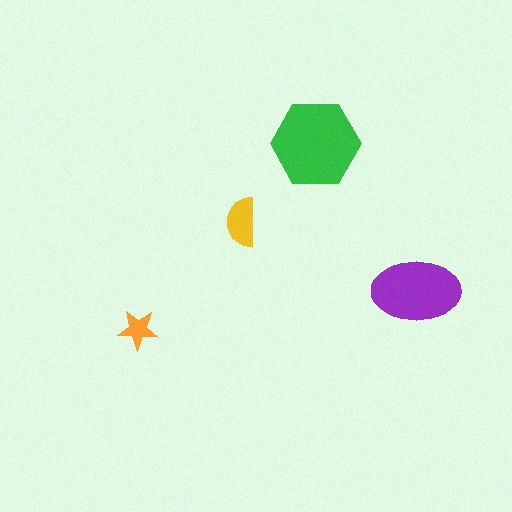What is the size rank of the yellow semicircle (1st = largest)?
3rd.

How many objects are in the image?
There are 4 objects in the image.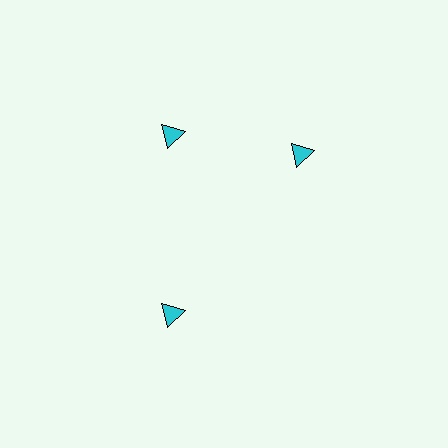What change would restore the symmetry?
The symmetry would be restored by rotating it back into even spacing with its neighbors so that all 3 triangles sit at equal angles and equal distance from the center.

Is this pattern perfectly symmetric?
No. The 3 cyan triangles are arranged in a ring, but one element near the 3 o'clock position is rotated out of alignment along the ring, breaking the 3-fold rotational symmetry.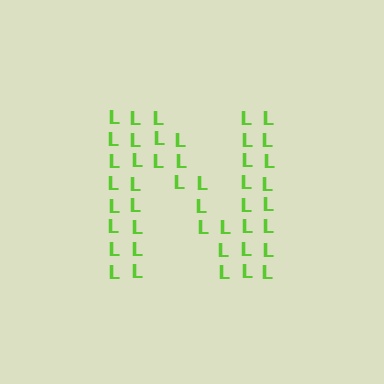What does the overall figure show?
The overall figure shows the letter N.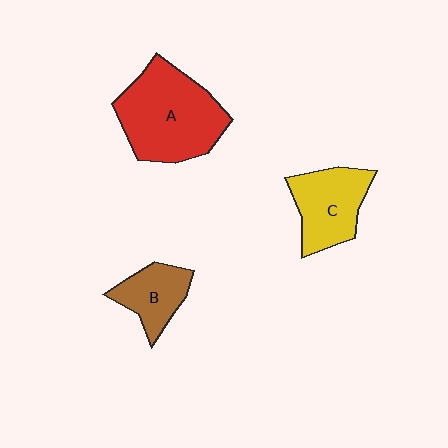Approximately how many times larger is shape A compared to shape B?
Approximately 2.2 times.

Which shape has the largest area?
Shape A (red).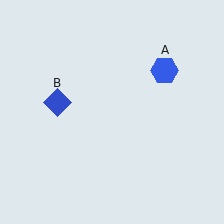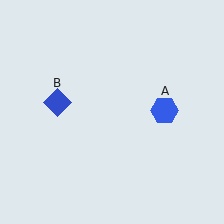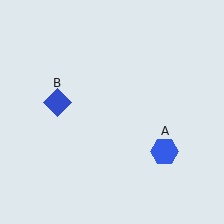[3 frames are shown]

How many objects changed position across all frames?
1 object changed position: blue hexagon (object A).